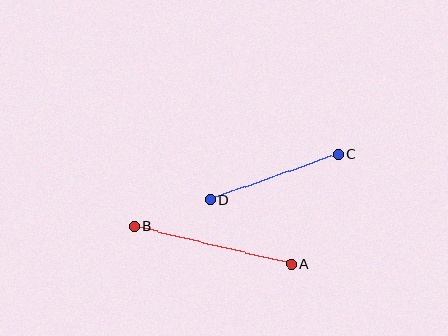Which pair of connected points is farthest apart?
Points A and B are farthest apart.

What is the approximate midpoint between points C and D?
The midpoint is at approximately (275, 177) pixels.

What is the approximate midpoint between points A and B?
The midpoint is at approximately (212, 245) pixels.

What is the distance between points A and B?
The distance is approximately 161 pixels.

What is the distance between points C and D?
The distance is approximately 136 pixels.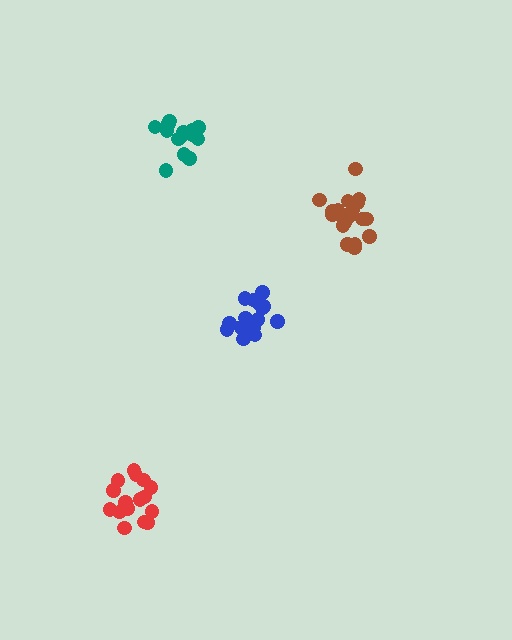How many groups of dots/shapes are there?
There are 4 groups.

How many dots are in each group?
Group 1: 16 dots, Group 2: 15 dots, Group 3: 18 dots, Group 4: 20 dots (69 total).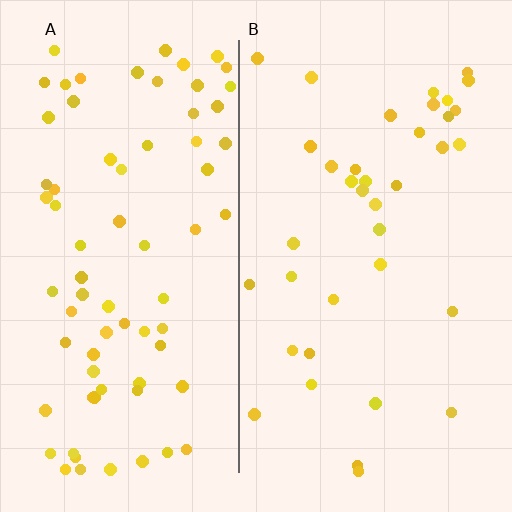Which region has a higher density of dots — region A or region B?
A (the left).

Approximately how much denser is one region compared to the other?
Approximately 2.0× — region A over region B.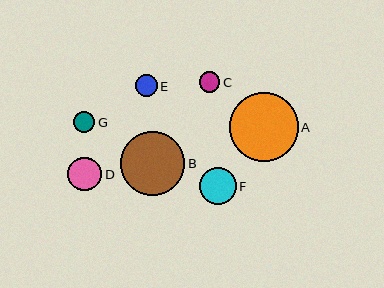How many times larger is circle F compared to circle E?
Circle F is approximately 1.7 times the size of circle E.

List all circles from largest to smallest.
From largest to smallest: A, B, F, D, E, G, C.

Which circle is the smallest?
Circle C is the smallest with a size of approximately 21 pixels.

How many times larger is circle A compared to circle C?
Circle A is approximately 3.3 times the size of circle C.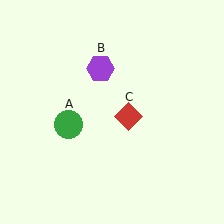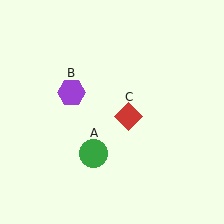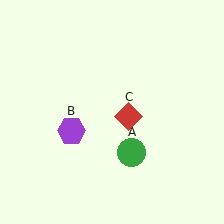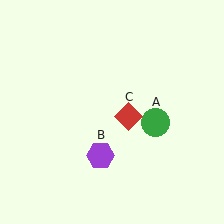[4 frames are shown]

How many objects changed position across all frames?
2 objects changed position: green circle (object A), purple hexagon (object B).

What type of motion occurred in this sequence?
The green circle (object A), purple hexagon (object B) rotated counterclockwise around the center of the scene.